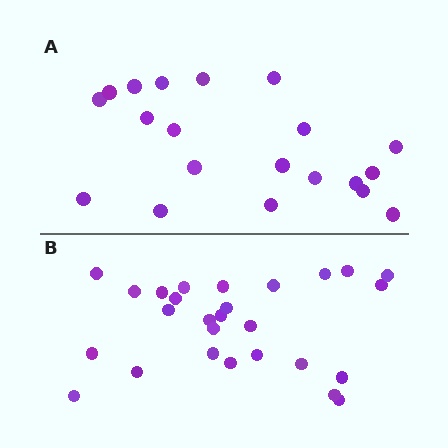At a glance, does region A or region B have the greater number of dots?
Region B (the bottom region) has more dots.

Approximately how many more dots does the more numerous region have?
Region B has roughly 8 or so more dots than region A.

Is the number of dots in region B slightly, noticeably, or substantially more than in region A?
Region B has noticeably more, but not dramatically so. The ratio is roughly 1.4 to 1.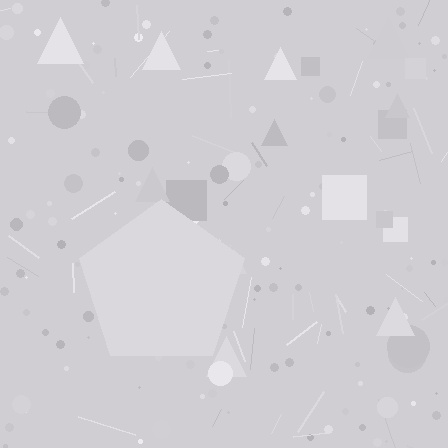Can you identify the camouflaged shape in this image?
The camouflaged shape is a pentagon.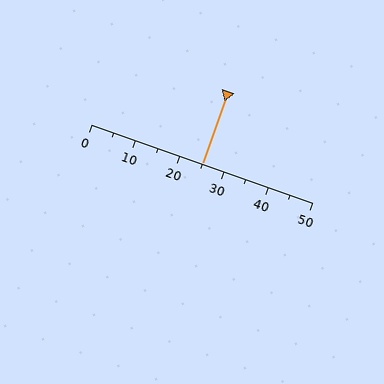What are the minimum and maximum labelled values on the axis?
The axis runs from 0 to 50.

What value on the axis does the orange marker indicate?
The marker indicates approximately 25.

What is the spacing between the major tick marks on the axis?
The major ticks are spaced 10 apart.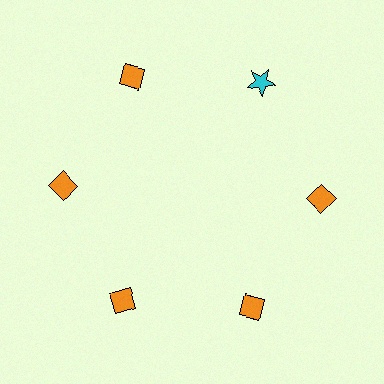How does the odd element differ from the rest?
It differs in both color (cyan instead of orange) and shape (star instead of diamond).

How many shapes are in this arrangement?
There are 6 shapes arranged in a ring pattern.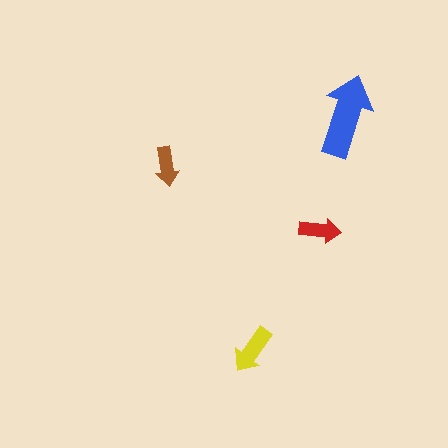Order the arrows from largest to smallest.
the blue one, the yellow one, the red one, the brown one.